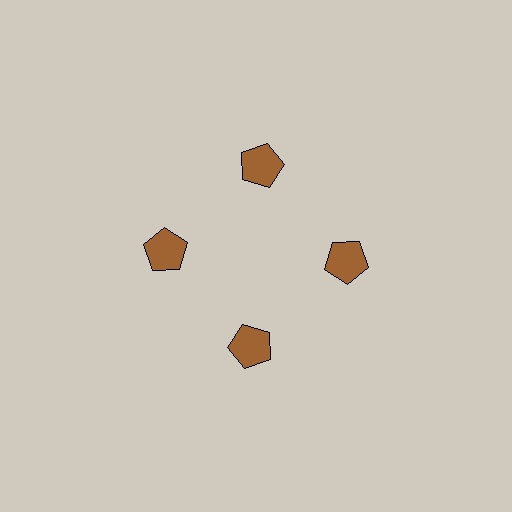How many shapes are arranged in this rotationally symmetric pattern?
There are 4 shapes, arranged in 4 groups of 1.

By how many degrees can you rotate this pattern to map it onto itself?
The pattern maps onto itself every 90 degrees of rotation.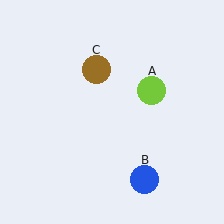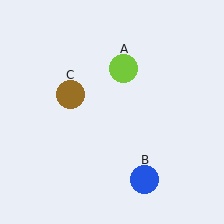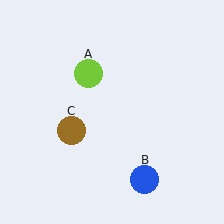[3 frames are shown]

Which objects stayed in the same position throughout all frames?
Blue circle (object B) remained stationary.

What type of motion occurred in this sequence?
The lime circle (object A), brown circle (object C) rotated counterclockwise around the center of the scene.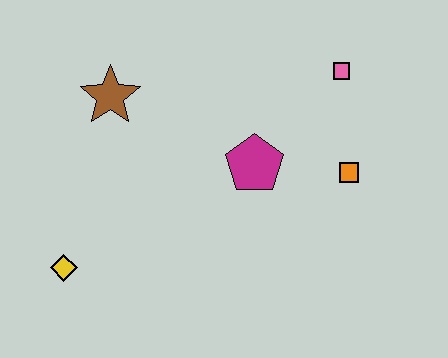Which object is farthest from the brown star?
The orange square is farthest from the brown star.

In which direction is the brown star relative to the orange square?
The brown star is to the left of the orange square.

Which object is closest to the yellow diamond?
The brown star is closest to the yellow diamond.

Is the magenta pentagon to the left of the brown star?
No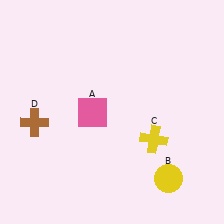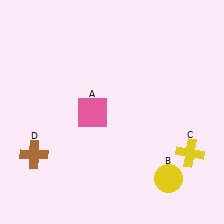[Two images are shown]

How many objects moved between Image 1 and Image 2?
2 objects moved between the two images.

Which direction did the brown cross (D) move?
The brown cross (D) moved down.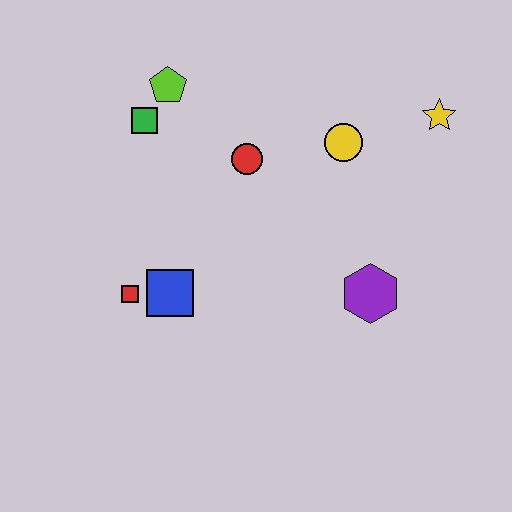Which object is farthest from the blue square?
The yellow star is farthest from the blue square.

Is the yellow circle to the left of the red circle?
No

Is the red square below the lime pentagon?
Yes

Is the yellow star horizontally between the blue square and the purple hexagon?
No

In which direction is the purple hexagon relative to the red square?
The purple hexagon is to the right of the red square.